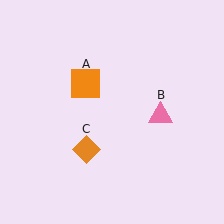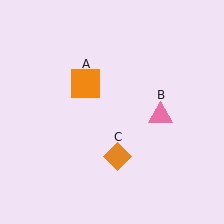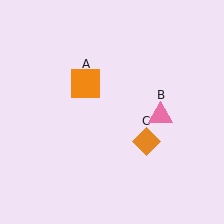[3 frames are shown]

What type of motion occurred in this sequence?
The orange diamond (object C) rotated counterclockwise around the center of the scene.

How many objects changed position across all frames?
1 object changed position: orange diamond (object C).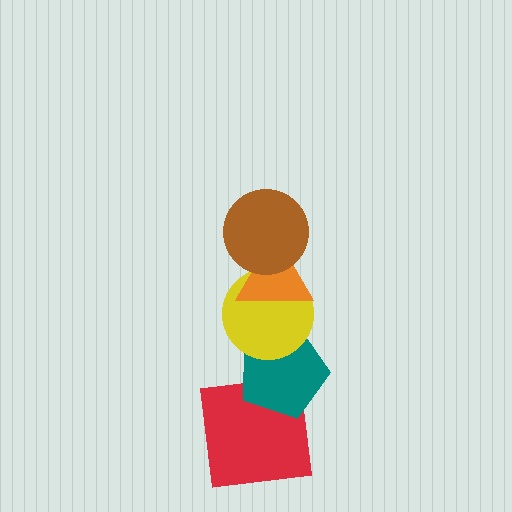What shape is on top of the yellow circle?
The orange triangle is on top of the yellow circle.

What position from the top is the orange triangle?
The orange triangle is 2nd from the top.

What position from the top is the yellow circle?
The yellow circle is 3rd from the top.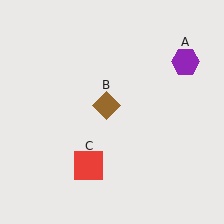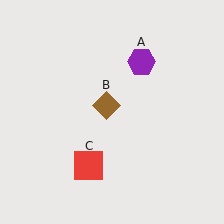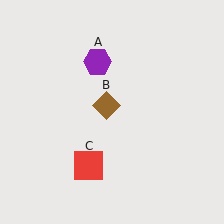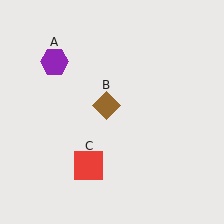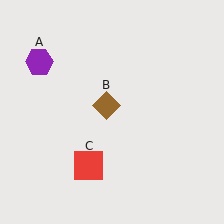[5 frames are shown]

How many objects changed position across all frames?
1 object changed position: purple hexagon (object A).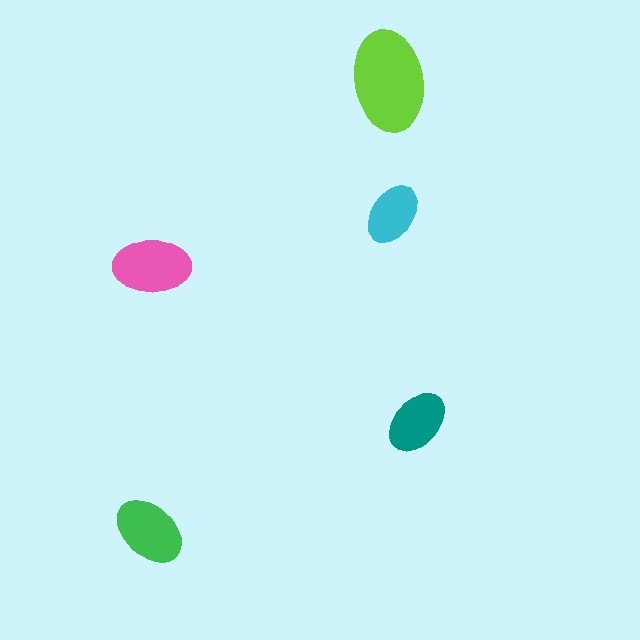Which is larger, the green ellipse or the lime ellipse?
The lime one.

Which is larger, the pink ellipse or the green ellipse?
The pink one.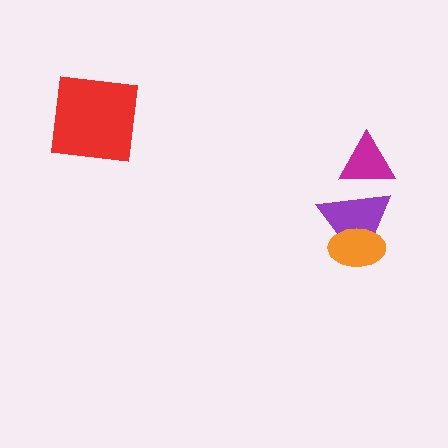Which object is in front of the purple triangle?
The orange ellipse is in front of the purple triangle.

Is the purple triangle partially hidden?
Yes, it is partially covered by another shape.